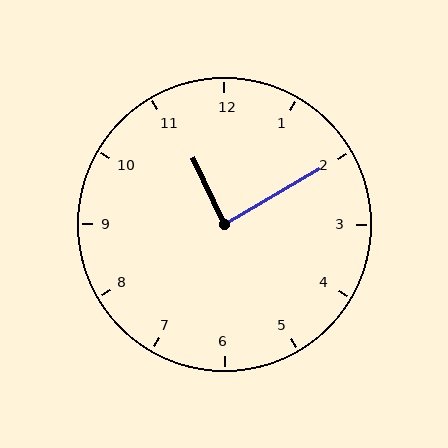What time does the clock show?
11:10.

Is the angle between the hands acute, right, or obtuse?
It is right.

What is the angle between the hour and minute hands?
Approximately 85 degrees.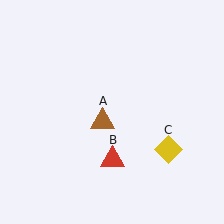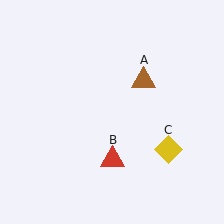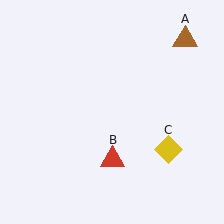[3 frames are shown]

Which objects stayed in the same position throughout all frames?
Red triangle (object B) and yellow diamond (object C) remained stationary.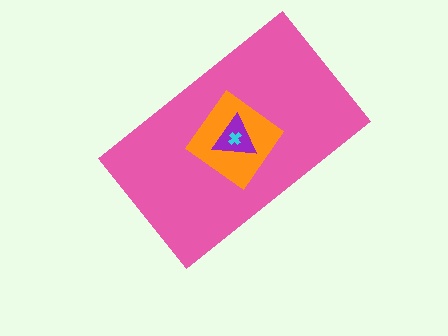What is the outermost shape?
The pink rectangle.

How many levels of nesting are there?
4.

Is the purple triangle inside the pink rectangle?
Yes.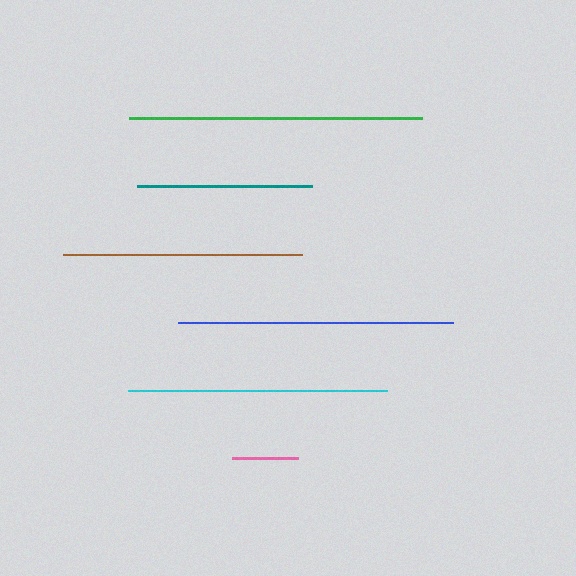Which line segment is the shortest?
The pink line is the shortest at approximately 66 pixels.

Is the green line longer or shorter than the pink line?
The green line is longer than the pink line.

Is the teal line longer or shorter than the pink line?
The teal line is longer than the pink line.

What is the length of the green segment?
The green segment is approximately 293 pixels long.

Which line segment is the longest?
The green line is the longest at approximately 293 pixels.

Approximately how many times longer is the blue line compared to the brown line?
The blue line is approximately 1.1 times the length of the brown line.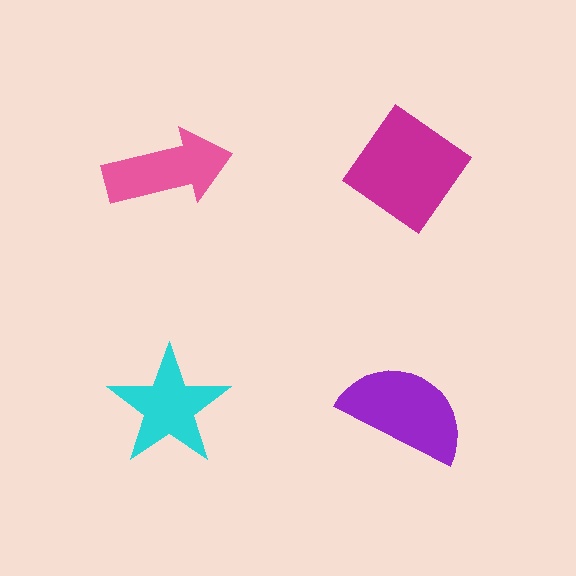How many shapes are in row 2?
2 shapes.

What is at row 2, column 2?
A purple semicircle.